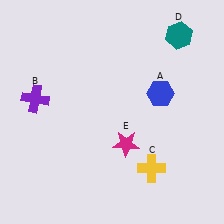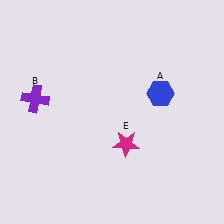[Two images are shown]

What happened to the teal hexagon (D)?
The teal hexagon (D) was removed in Image 2. It was in the top-right area of Image 1.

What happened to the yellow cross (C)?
The yellow cross (C) was removed in Image 2. It was in the bottom-right area of Image 1.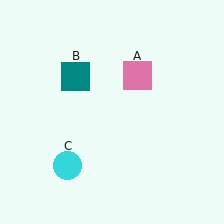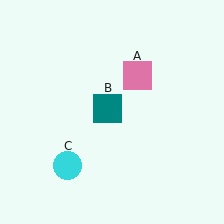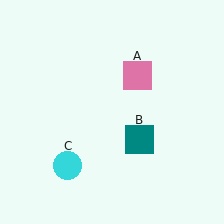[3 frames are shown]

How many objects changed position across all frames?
1 object changed position: teal square (object B).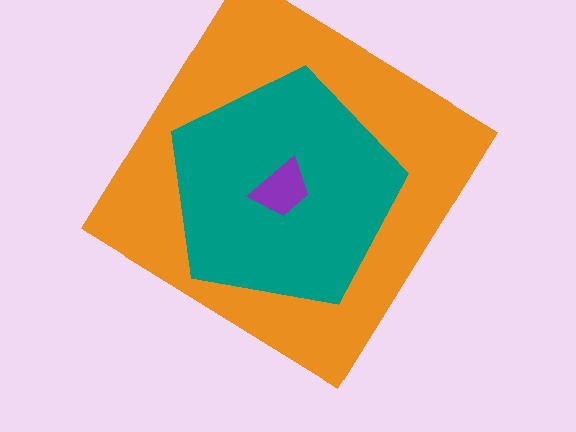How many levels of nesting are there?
3.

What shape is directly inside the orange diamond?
The teal pentagon.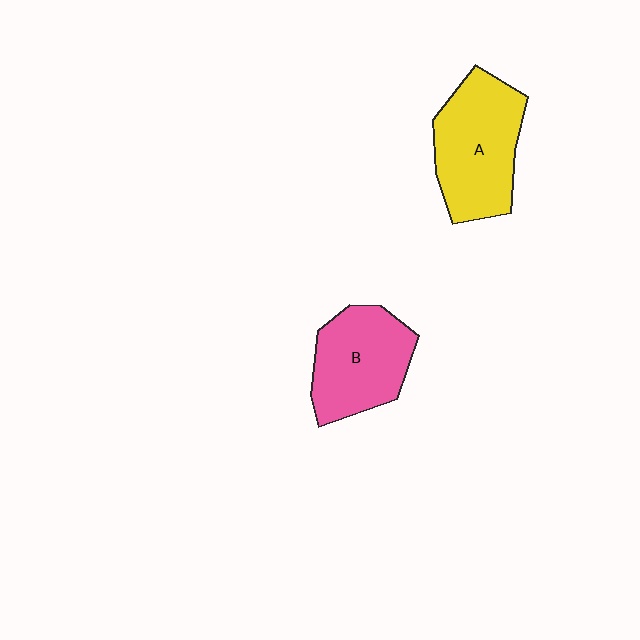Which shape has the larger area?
Shape A (yellow).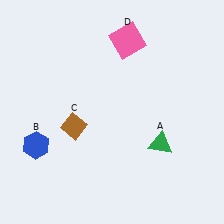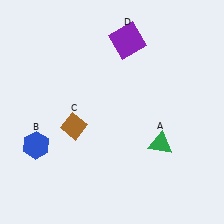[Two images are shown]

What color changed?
The square (D) changed from pink in Image 1 to purple in Image 2.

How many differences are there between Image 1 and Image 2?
There is 1 difference between the two images.